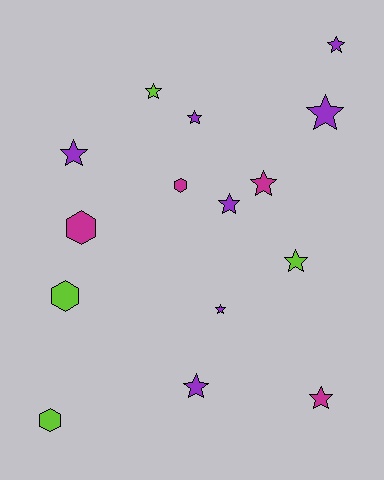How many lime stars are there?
There are 2 lime stars.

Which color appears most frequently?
Purple, with 7 objects.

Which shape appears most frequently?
Star, with 11 objects.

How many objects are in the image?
There are 15 objects.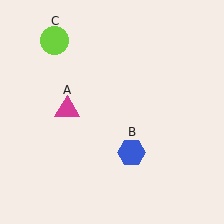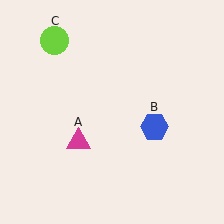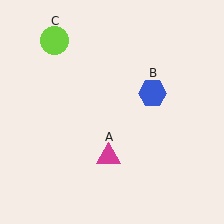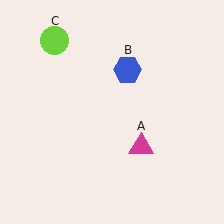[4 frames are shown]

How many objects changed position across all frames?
2 objects changed position: magenta triangle (object A), blue hexagon (object B).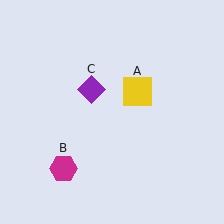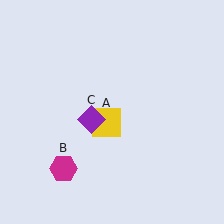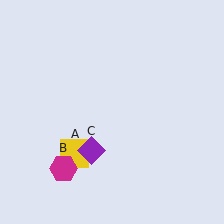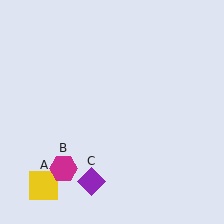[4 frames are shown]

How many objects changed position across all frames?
2 objects changed position: yellow square (object A), purple diamond (object C).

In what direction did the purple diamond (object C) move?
The purple diamond (object C) moved down.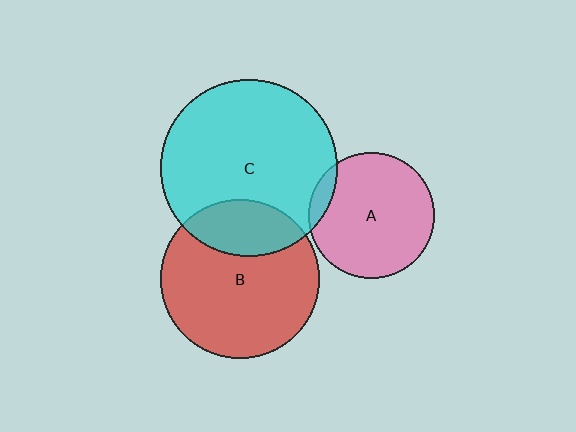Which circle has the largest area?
Circle C (cyan).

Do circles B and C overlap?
Yes.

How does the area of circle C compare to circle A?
Approximately 2.0 times.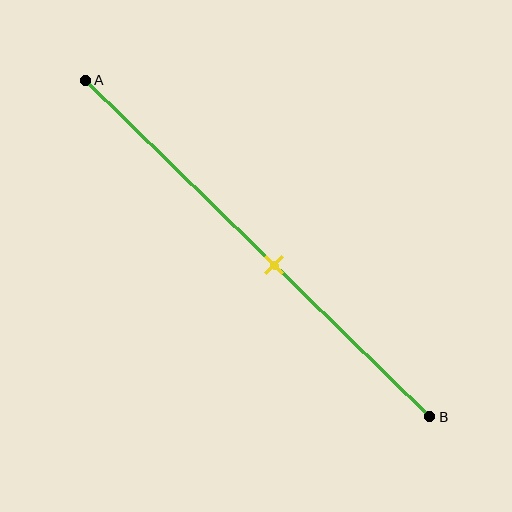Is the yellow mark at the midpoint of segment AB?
No, the mark is at about 55% from A, not at the 50% midpoint.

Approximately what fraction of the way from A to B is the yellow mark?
The yellow mark is approximately 55% of the way from A to B.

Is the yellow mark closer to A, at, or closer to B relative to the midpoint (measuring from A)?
The yellow mark is closer to point B than the midpoint of segment AB.